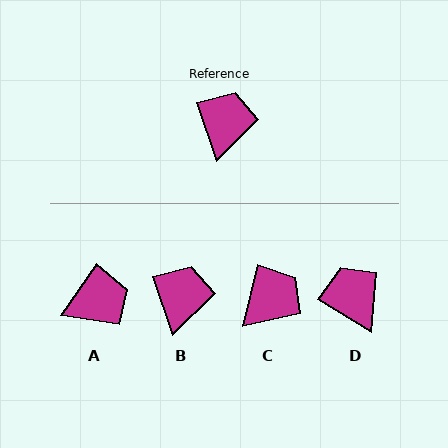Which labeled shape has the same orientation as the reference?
B.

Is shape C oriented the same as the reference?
No, it is off by about 32 degrees.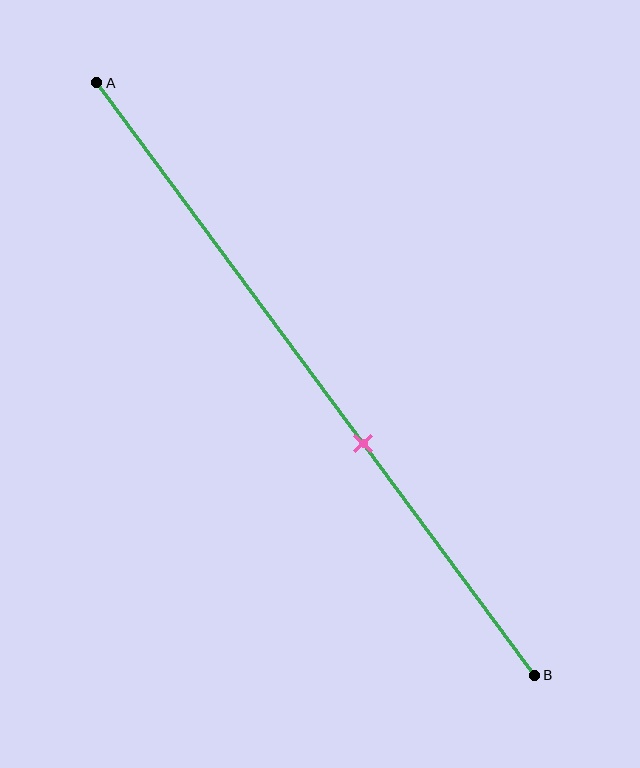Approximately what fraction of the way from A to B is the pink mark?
The pink mark is approximately 60% of the way from A to B.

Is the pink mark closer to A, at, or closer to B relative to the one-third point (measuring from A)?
The pink mark is closer to point B than the one-third point of segment AB.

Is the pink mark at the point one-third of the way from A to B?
No, the mark is at about 60% from A, not at the 33% one-third point.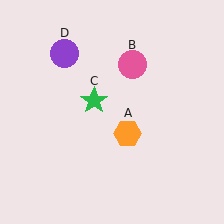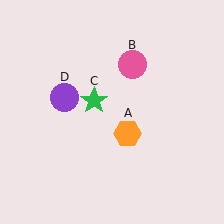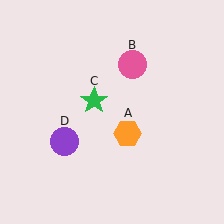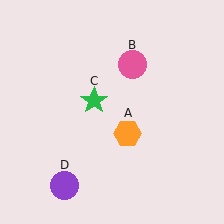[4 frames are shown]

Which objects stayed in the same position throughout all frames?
Orange hexagon (object A) and pink circle (object B) and green star (object C) remained stationary.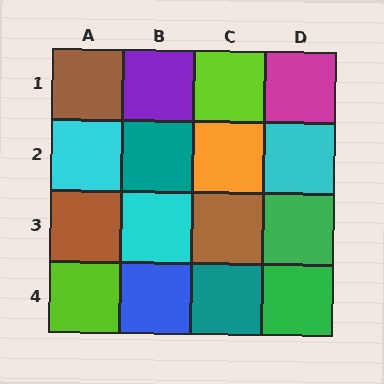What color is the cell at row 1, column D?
Magenta.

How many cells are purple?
1 cell is purple.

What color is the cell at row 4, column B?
Blue.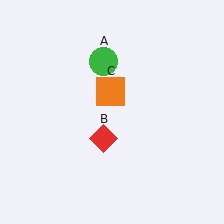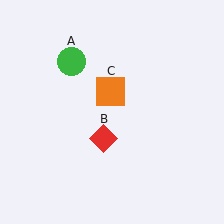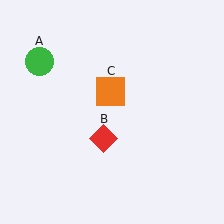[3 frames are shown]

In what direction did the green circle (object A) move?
The green circle (object A) moved left.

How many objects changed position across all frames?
1 object changed position: green circle (object A).